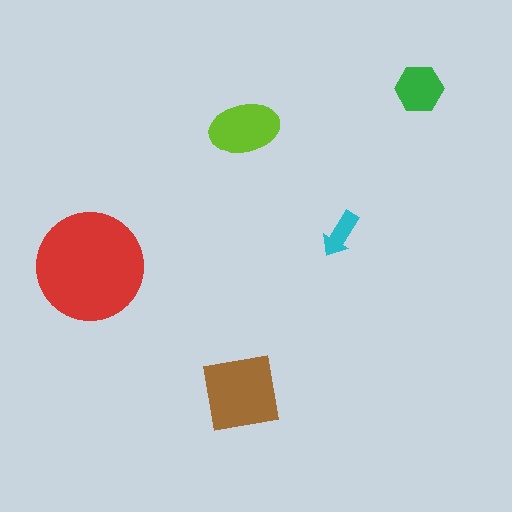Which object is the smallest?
The cyan arrow.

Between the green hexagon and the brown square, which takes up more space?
The brown square.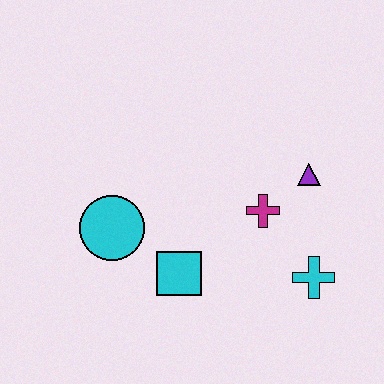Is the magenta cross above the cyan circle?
Yes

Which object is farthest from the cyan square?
The purple triangle is farthest from the cyan square.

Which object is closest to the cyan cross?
The magenta cross is closest to the cyan cross.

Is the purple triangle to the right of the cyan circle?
Yes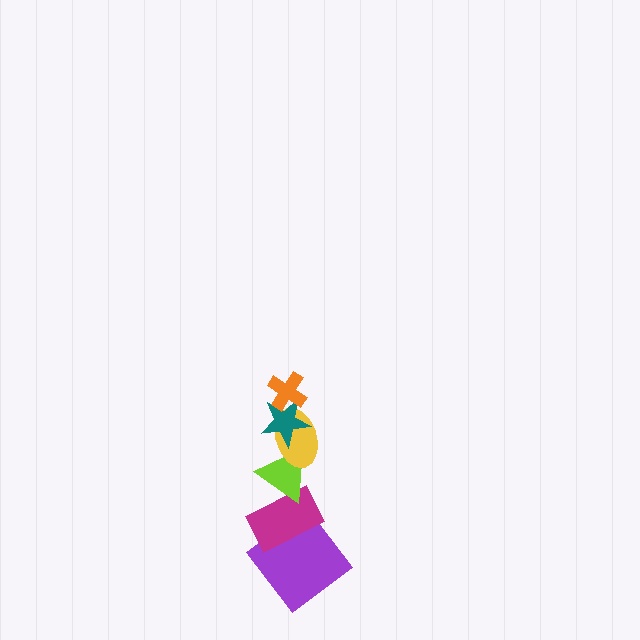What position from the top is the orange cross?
The orange cross is 1st from the top.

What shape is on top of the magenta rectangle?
The lime triangle is on top of the magenta rectangle.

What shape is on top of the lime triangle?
The yellow ellipse is on top of the lime triangle.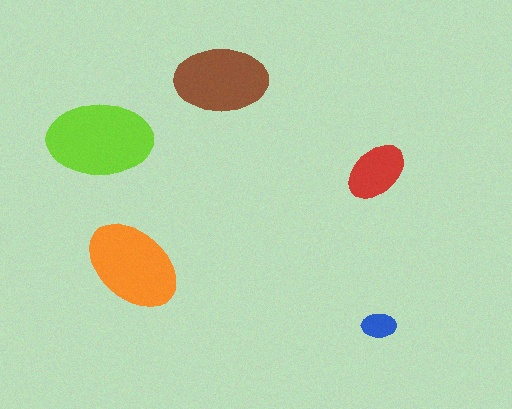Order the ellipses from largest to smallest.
the lime one, the orange one, the brown one, the red one, the blue one.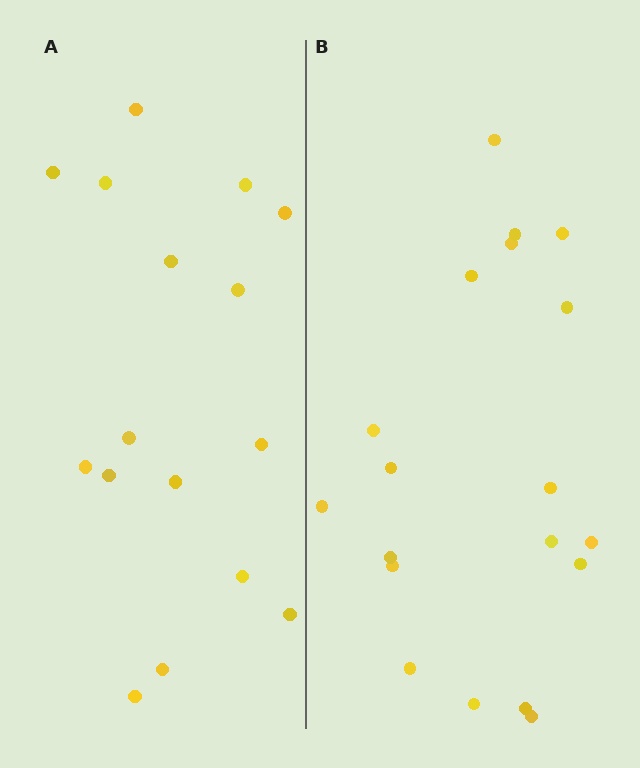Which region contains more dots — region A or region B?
Region B (the right region) has more dots.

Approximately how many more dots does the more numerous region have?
Region B has just a few more — roughly 2 or 3 more dots than region A.